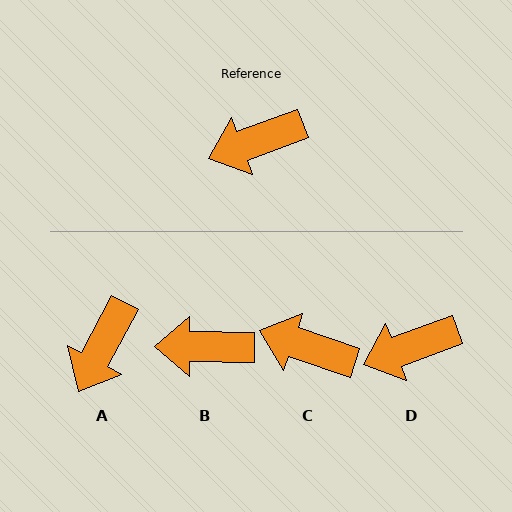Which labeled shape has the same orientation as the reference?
D.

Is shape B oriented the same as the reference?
No, it is off by about 21 degrees.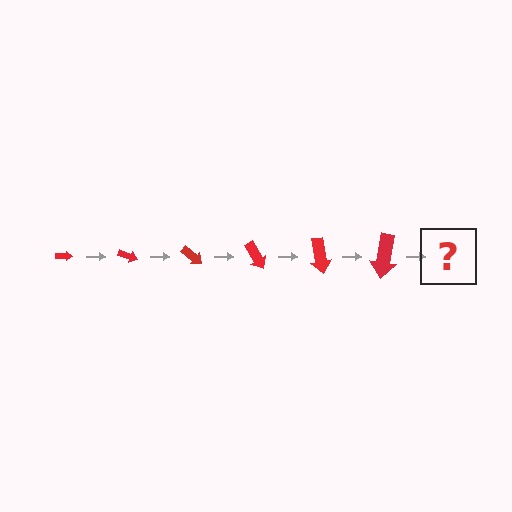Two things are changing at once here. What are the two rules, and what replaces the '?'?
The two rules are that the arrow grows larger each step and it rotates 20 degrees each step. The '?' should be an arrow, larger than the previous one and rotated 120 degrees from the start.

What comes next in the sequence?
The next element should be an arrow, larger than the previous one and rotated 120 degrees from the start.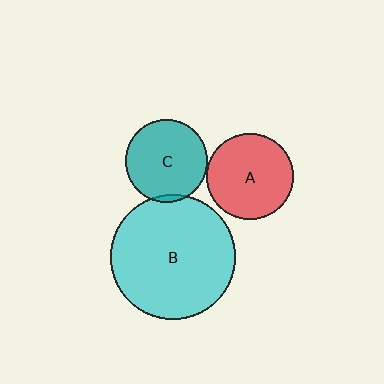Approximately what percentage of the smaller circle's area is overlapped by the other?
Approximately 5%.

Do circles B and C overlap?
Yes.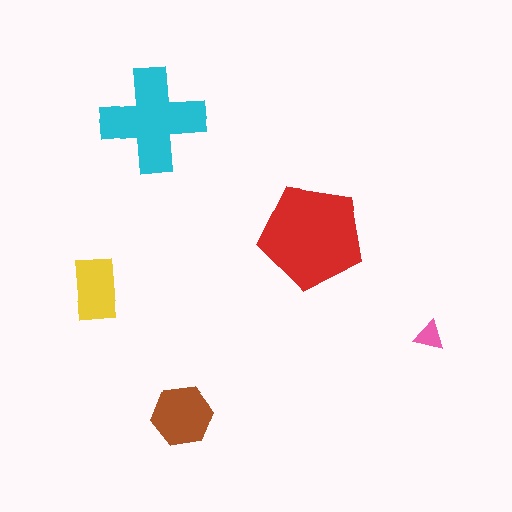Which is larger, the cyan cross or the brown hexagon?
The cyan cross.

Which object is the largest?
The red pentagon.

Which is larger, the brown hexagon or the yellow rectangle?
The brown hexagon.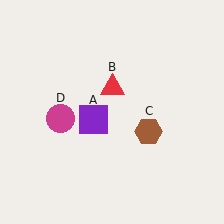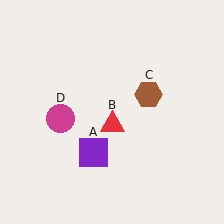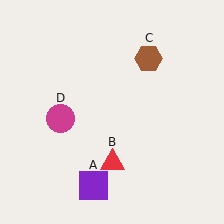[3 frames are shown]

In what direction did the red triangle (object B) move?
The red triangle (object B) moved down.